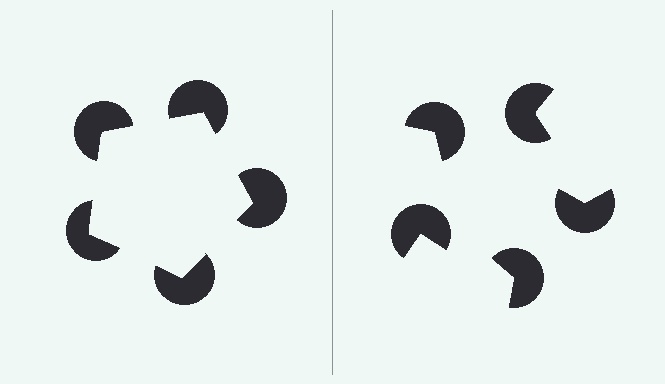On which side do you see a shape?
An illusory pentagon appears on the left side. On the right side the wedge cuts are rotated, so no coherent shape forms.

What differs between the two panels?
The pac-man discs are positioned identically on both sides; only the wedge orientations differ. On the left they align to a pentagon; on the right they are misaligned.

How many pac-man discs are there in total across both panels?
10 — 5 on each side.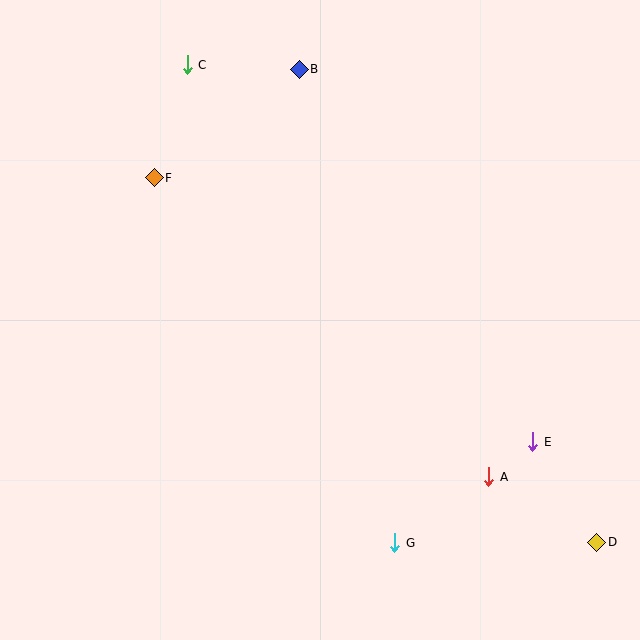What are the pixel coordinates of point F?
Point F is at (154, 178).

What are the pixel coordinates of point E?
Point E is at (533, 442).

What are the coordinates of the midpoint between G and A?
The midpoint between G and A is at (442, 510).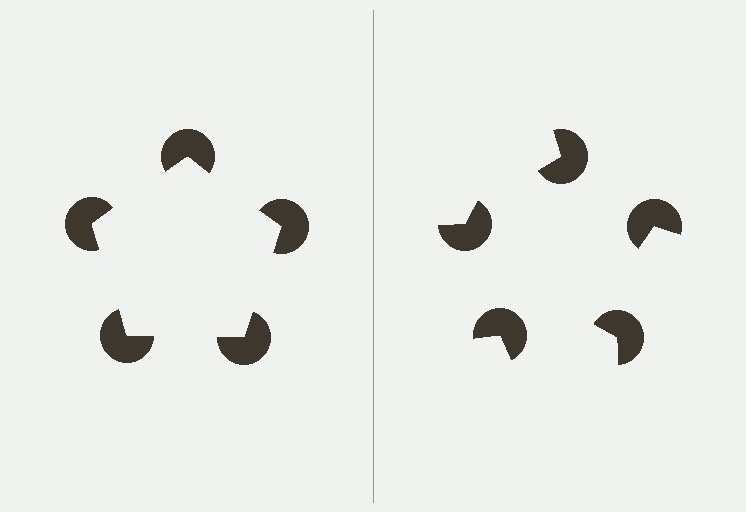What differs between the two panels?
The pac-man discs are positioned identically on both sides; only the wedge orientations differ. On the left they align to a pentagon; on the right they are misaligned.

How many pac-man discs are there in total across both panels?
10 — 5 on each side.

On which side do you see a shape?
An illusory pentagon appears on the left side. On the right side the wedge cuts are rotated, so no coherent shape forms.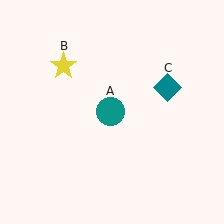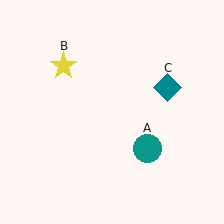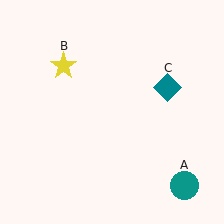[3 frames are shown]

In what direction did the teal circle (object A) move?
The teal circle (object A) moved down and to the right.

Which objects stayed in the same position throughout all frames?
Yellow star (object B) and teal diamond (object C) remained stationary.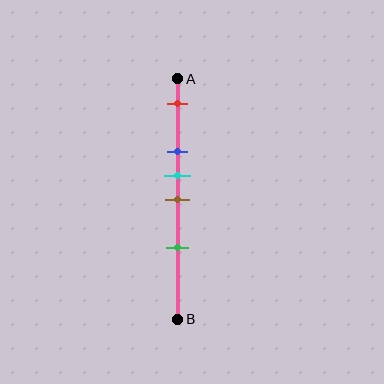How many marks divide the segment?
There are 5 marks dividing the segment.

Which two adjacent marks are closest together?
The cyan and brown marks are the closest adjacent pair.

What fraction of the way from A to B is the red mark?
The red mark is approximately 10% (0.1) of the way from A to B.